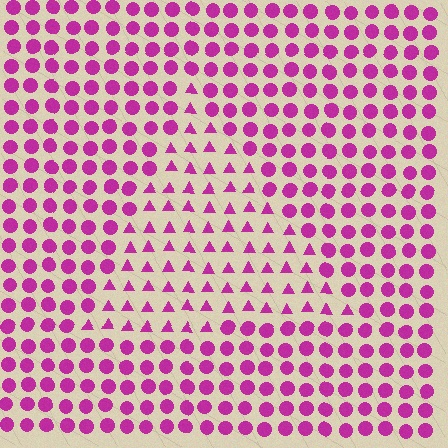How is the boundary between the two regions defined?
The boundary is defined by a change in element shape: triangles inside vs. circles outside. All elements share the same color and spacing.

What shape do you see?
I see a triangle.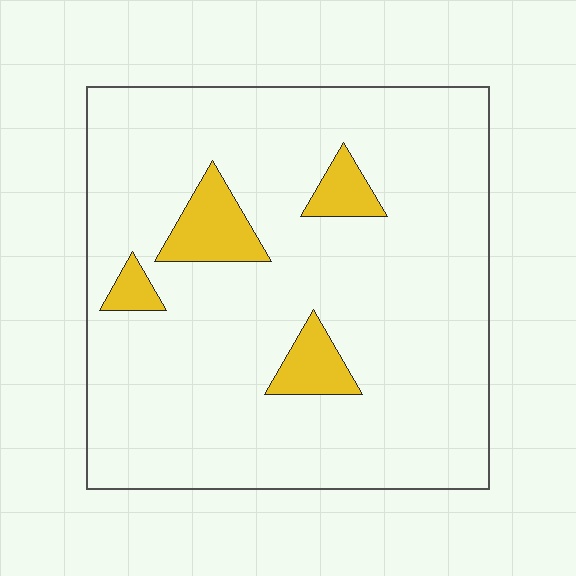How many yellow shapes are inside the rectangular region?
4.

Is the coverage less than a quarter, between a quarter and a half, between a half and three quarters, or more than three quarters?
Less than a quarter.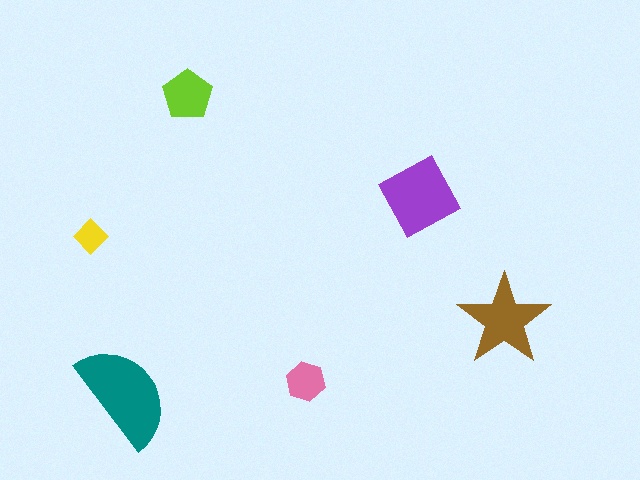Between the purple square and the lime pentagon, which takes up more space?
The purple square.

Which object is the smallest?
The yellow diamond.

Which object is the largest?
The teal semicircle.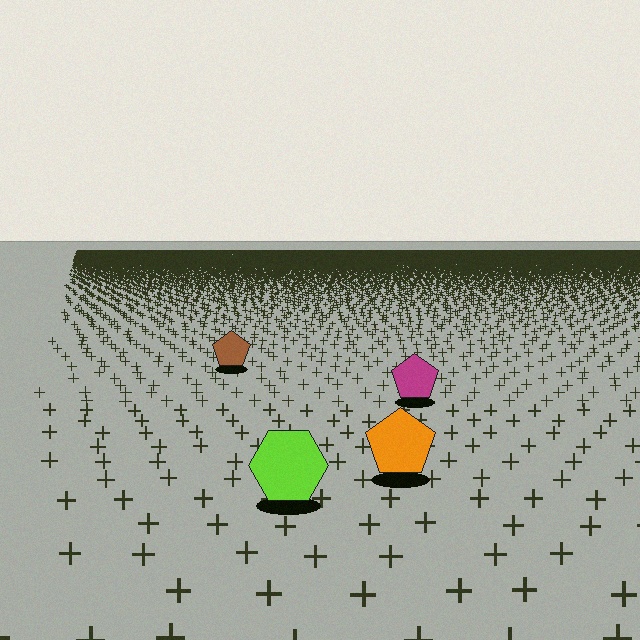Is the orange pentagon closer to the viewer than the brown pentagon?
Yes. The orange pentagon is closer — you can tell from the texture gradient: the ground texture is coarser near it.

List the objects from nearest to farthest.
From nearest to farthest: the lime hexagon, the orange pentagon, the magenta pentagon, the brown pentagon.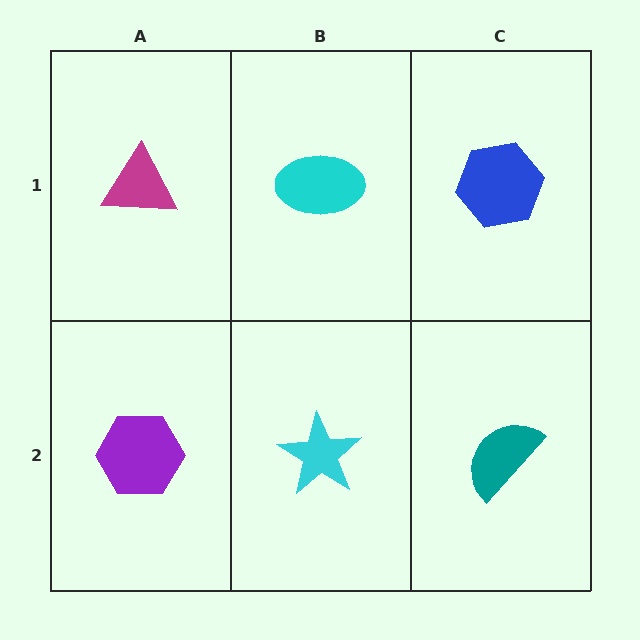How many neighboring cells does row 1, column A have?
2.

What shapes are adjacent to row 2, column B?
A cyan ellipse (row 1, column B), a purple hexagon (row 2, column A), a teal semicircle (row 2, column C).